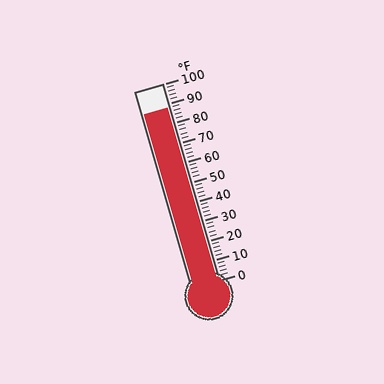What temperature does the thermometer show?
The thermometer shows approximately 88°F.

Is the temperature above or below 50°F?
The temperature is above 50°F.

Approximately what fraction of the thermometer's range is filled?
The thermometer is filled to approximately 90% of its range.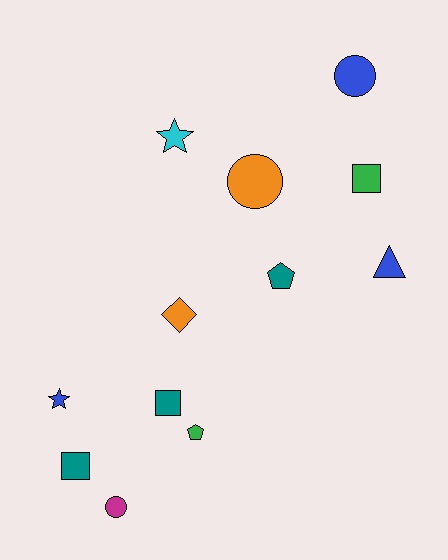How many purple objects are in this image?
There are no purple objects.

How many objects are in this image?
There are 12 objects.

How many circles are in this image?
There are 3 circles.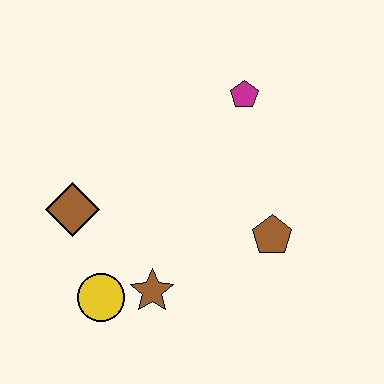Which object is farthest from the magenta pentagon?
The yellow circle is farthest from the magenta pentagon.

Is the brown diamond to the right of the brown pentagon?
No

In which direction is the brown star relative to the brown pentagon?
The brown star is to the left of the brown pentagon.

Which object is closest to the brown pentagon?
The brown star is closest to the brown pentagon.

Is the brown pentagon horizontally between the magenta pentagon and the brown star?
No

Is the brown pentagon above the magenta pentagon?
No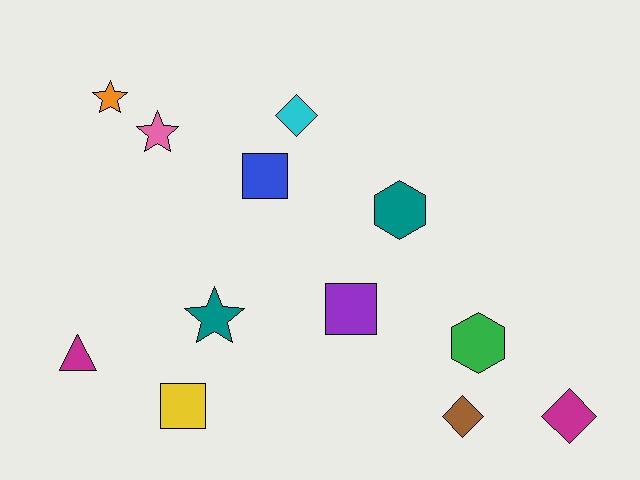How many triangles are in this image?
There is 1 triangle.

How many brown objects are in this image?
There is 1 brown object.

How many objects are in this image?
There are 12 objects.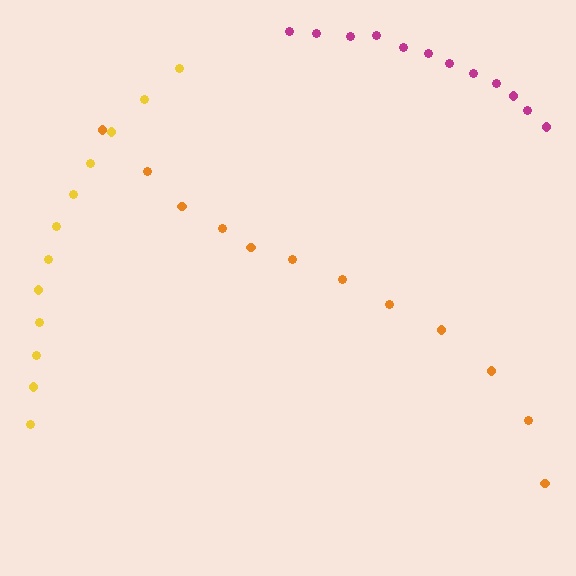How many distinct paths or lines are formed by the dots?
There are 3 distinct paths.